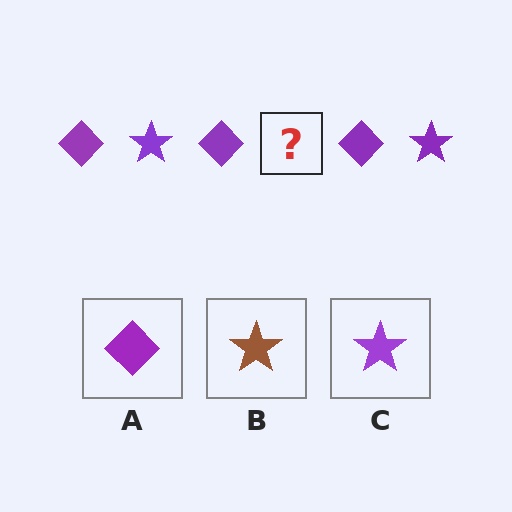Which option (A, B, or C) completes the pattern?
C.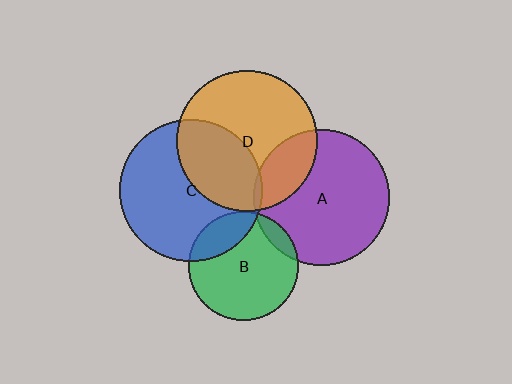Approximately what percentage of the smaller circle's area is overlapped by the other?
Approximately 10%.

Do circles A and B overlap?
Yes.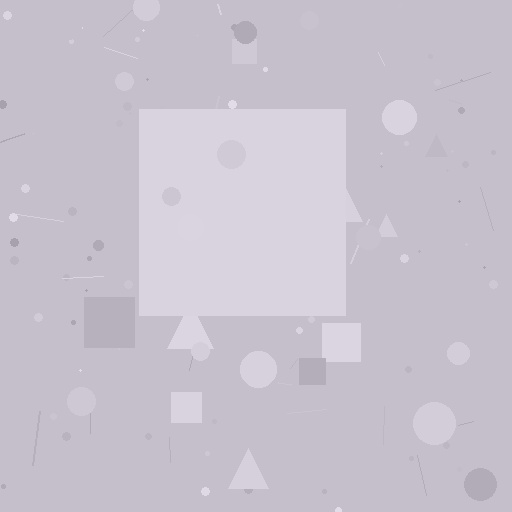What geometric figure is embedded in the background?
A square is embedded in the background.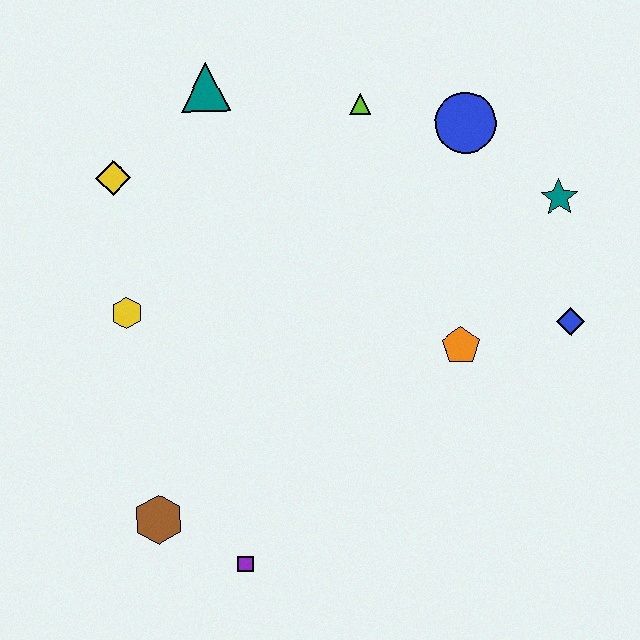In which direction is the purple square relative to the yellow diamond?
The purple square is below the yellow diamond.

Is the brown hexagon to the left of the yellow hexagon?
No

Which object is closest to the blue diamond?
The orange pentagon is closest to the blue diamond.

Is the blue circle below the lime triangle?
Yes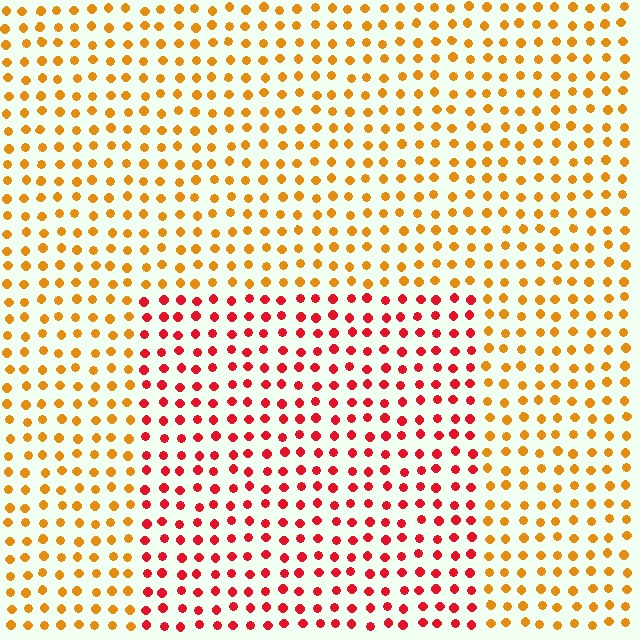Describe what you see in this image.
The image is filled with small orange elements in a uniform arrangement. A rectangle-shaped region is visible where the elements are tinted to a slightly different hue, forming a subtle color boundary.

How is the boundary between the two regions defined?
The boundary is defined purely by a slight shift in hue (about 42 degrees). Spacing, size, and orientation are identical on both sides.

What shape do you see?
I see a rectangle.